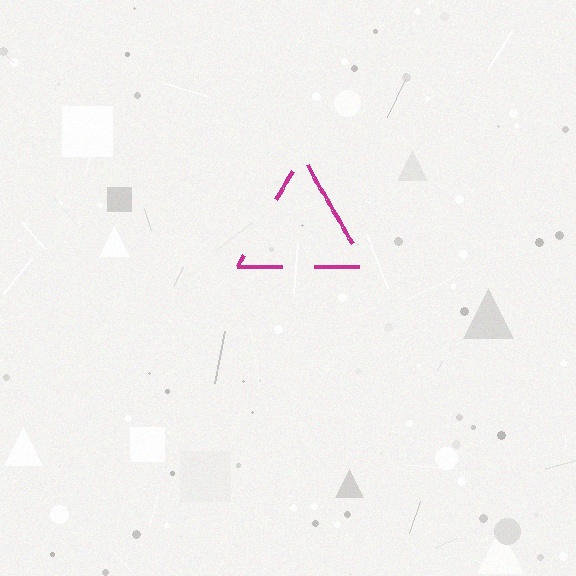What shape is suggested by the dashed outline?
The dashed outline suggests a triangle.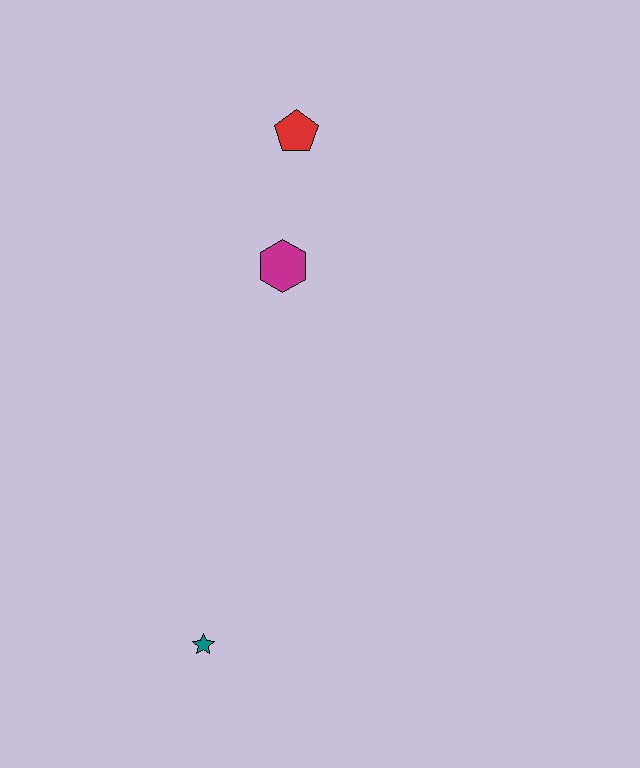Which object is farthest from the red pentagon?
The teal star is farthest from the red pentagon.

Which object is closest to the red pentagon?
The magenta hexagon is closest to the red pentagon.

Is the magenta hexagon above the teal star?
Yes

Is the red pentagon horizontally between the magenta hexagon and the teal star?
No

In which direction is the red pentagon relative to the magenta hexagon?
The red pentagon is above the magenta hexagon.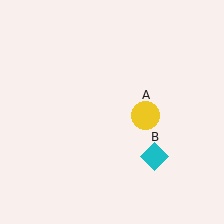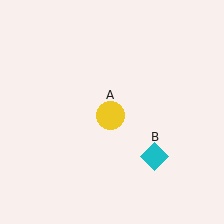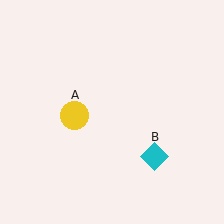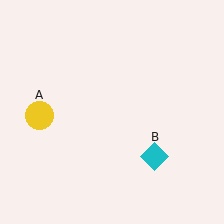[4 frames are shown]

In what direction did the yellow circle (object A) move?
The yellow circle (object A) moved left.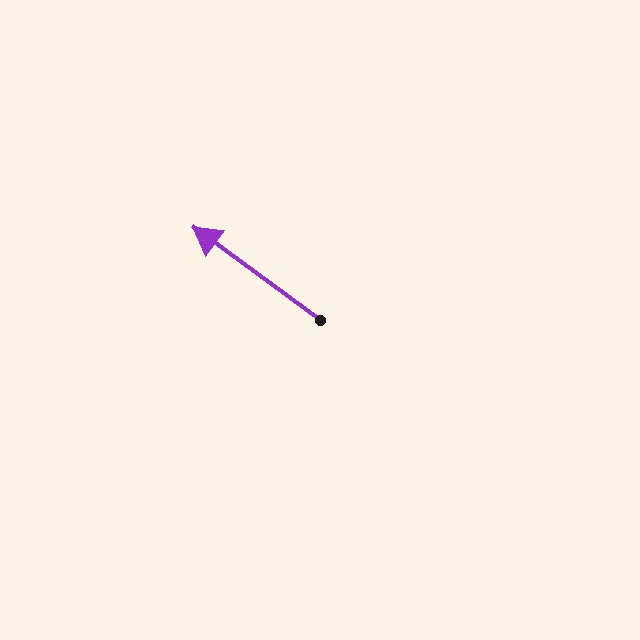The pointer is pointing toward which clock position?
Roughly 10 o'clock.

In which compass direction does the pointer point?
Northwest.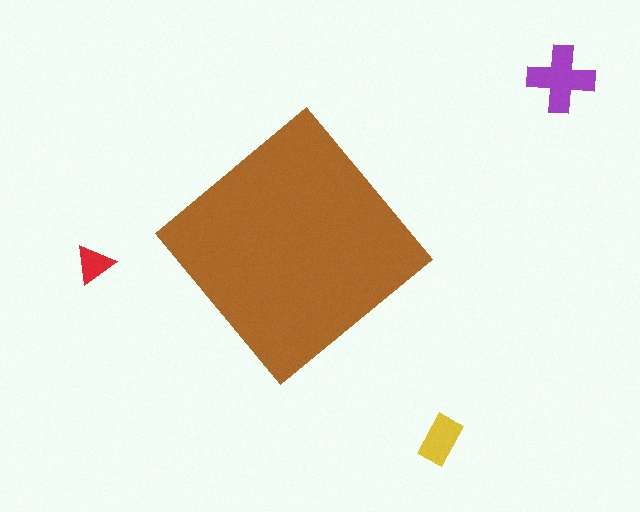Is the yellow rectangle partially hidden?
No, the yellow rectangle is fully visible.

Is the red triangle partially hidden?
No, the red triangle is fully visible.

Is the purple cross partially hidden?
No, the purple cross is fully visible.